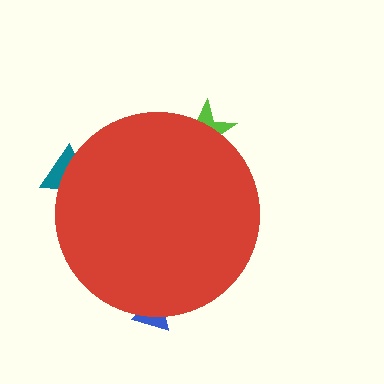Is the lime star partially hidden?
Yes, the lime star is partially hidden behind the red circle.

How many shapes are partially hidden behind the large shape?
3 shapes are partially hidden.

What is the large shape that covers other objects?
A red circle.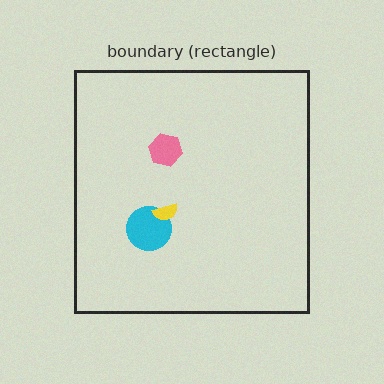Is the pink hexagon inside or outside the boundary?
Inside.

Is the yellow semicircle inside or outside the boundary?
Inside.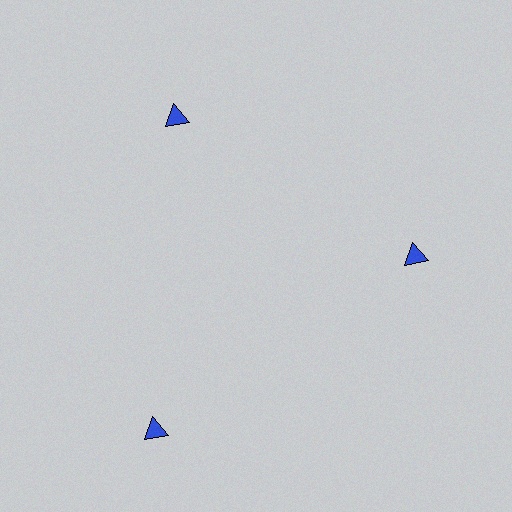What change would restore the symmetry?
The symmetry would be restored by moving it inward, back onto the ring so that all 3 triangles sit at equal angles and equal distance from the center.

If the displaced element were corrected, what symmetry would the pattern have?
It would have 3-fold rotational symmetry — the pattern would map onto itself every 120 degrees.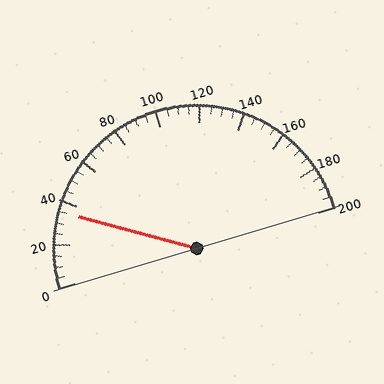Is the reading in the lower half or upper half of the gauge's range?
The reading is in the lower half of the range (0 to 200).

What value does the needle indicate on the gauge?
The needle indicates approximately 35.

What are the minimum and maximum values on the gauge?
The gauge ranges from 0 to 200.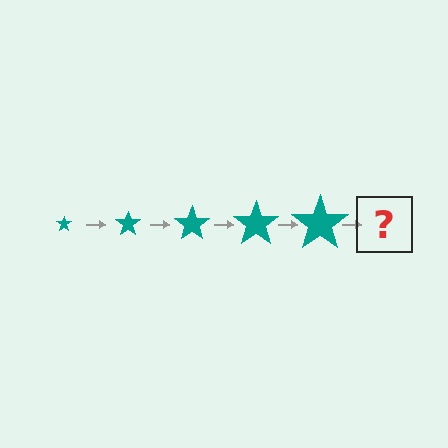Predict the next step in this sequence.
The next step is a teal star, larger than the previous one.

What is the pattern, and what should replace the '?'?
The pattern is that the star gets progressively larger each step. The '?' should be a teal star, larger than the previous one.